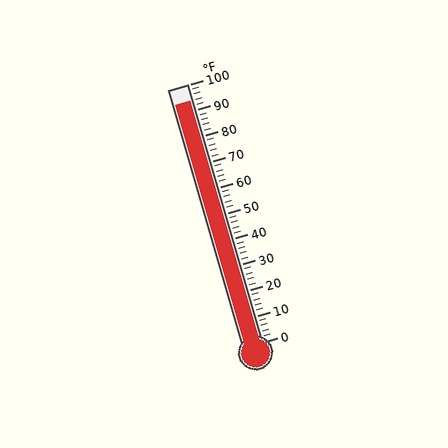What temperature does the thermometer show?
The thermometer shows approximately 94°F.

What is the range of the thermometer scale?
The thermometer scale ranges from 0°F to 100°F.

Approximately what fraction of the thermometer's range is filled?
The thermometer is filled to approximately 95% of its range.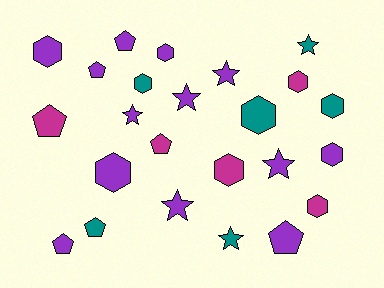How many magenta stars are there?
There are no magenta stars.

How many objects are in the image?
There are 24 objects.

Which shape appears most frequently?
Hexagon, with 10 objects.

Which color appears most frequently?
Purple, with 13 objects.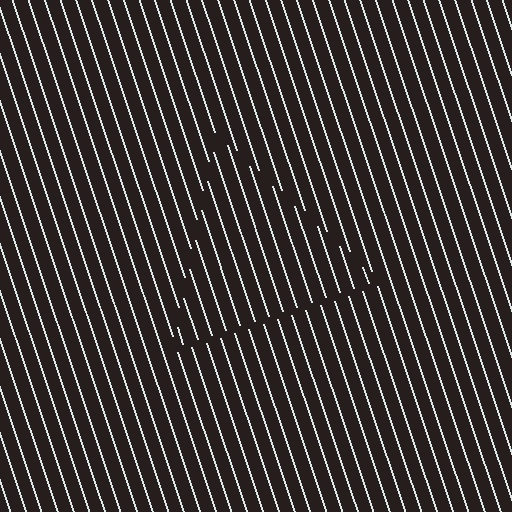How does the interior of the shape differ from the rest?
The interior of the shape contains the same grating, shifted by half a period — the contour is defined by the phase discontinuity where line-ends from the inner and outer gratings abut.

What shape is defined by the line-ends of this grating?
An illusory triangle. The interior of the shape contains the same grating, shifted by half a period — the contour is defined by the phase discontinuity where line-ends from the inner and outer gratings abut.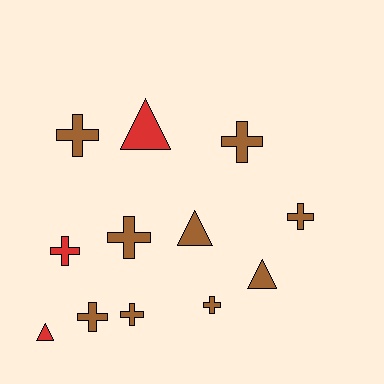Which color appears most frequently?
Brown, with 9 objects.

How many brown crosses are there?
There are 7 brown crosses.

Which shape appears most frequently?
Cross, with 8 objects.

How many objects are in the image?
There are 12 objects.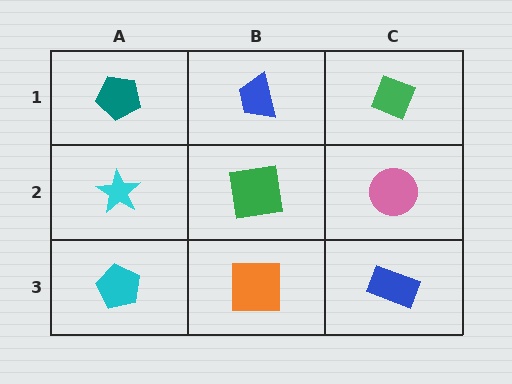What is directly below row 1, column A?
A cyan star.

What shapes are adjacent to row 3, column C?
A pink circle (row 2, column C), an orange square (row 3, column B).